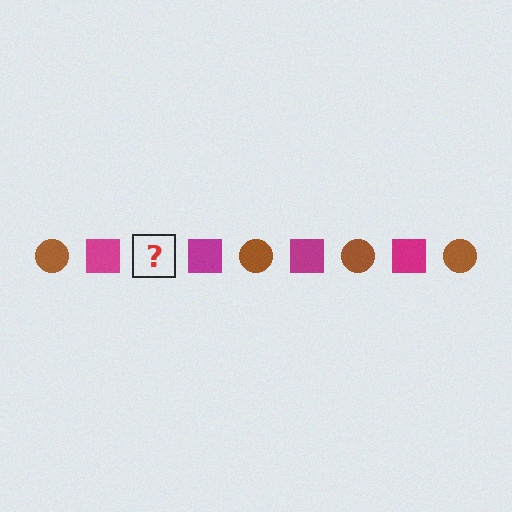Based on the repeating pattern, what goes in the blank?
The blank should be a brown circle.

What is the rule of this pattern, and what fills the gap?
The rule is that the pattern alternates between brown circle and magenta square. The gap should be filled with a brown circle.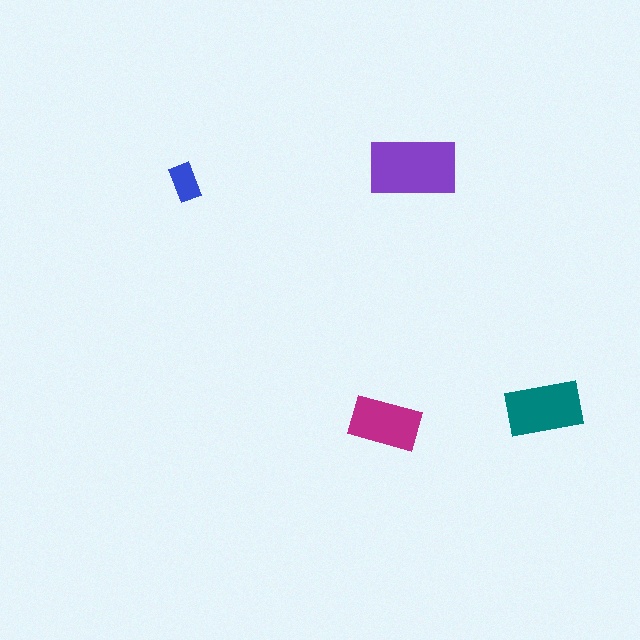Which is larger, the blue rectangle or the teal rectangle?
The teal one.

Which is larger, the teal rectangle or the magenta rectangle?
The teal one.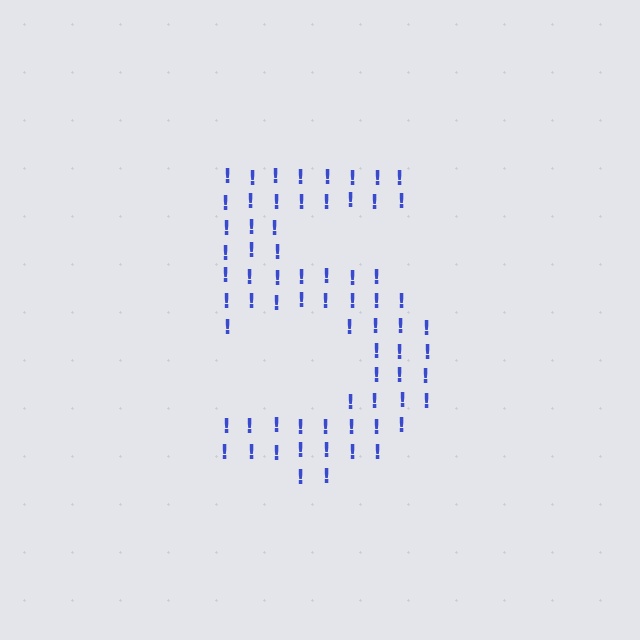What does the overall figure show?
The overall figure shows the digit 5.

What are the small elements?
The small elements are exclamation marks.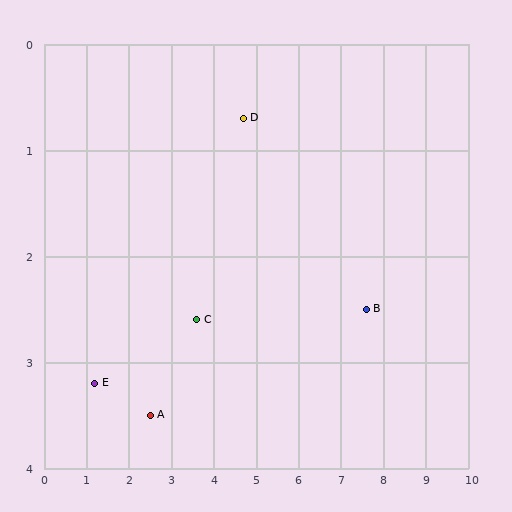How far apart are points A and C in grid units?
Points A and C are about 1.4 grid units apart.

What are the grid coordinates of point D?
Point D is at approximately (4.7, 0.7).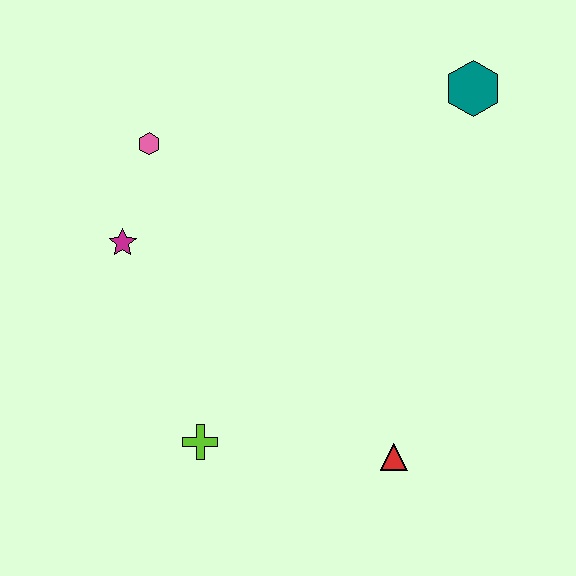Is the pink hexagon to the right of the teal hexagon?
No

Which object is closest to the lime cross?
The red triangle is closest to the lime cross.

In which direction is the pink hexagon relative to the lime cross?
The pink hexagon is above the lime cross.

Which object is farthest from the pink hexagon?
The red triangle is farthest from the pink hexagon.